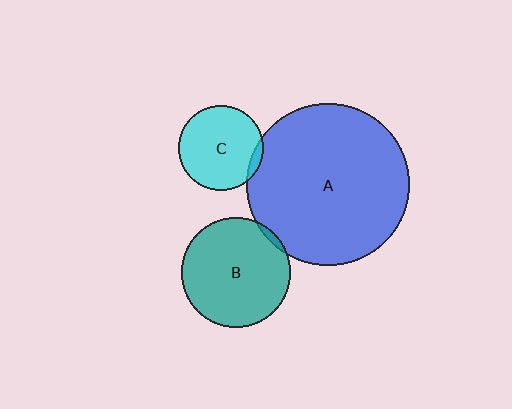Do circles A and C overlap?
Yes.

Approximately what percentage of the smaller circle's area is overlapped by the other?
Approximately 5%.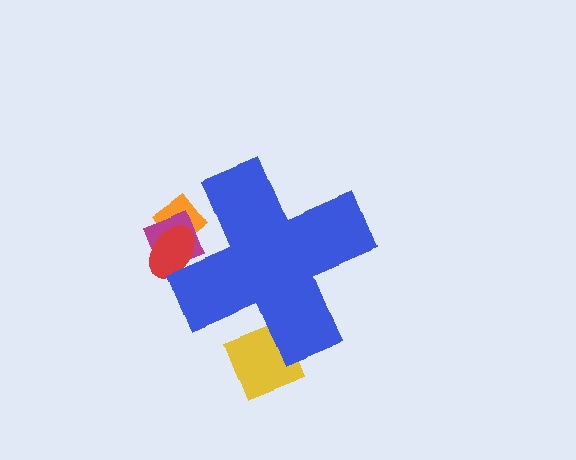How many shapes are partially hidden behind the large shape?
4 shapes are partially hidden.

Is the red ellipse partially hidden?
Yes, the red ellipse is partially hidden behind the blue cross.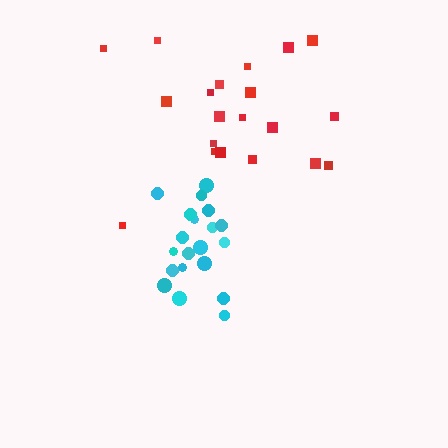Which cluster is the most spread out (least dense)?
Red.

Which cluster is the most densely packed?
Cyan.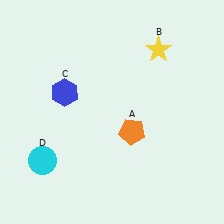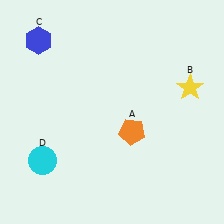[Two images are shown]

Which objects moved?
The objects that moved are: the yellow star (B), the blue hexagon (C).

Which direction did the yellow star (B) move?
The yellow star (B) moved down.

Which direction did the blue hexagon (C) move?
The blue hexagon (C) moved up.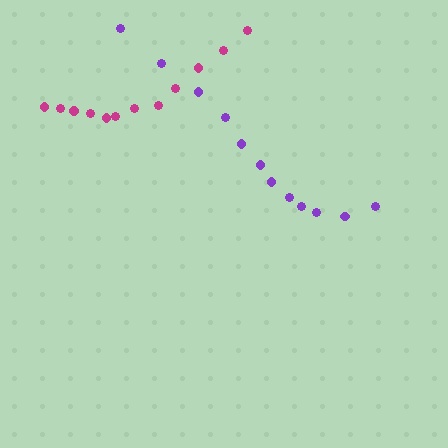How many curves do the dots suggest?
There are 2 distinct paths.